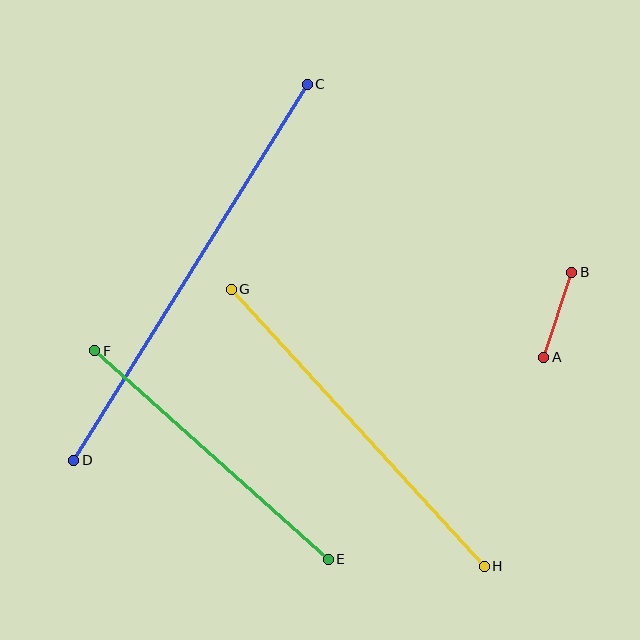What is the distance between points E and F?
The distance is approximately 313 pixels.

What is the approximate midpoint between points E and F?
The midpoint is at approximately (212, 455) pixels.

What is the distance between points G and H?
The distance is approximately 375 pixels.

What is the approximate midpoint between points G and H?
The midpoint is at approximately (358, 428) pixels.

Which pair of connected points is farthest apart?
Points C and D are farthest apart.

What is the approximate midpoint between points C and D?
The midpoint is at approximately (191, 272) pixels.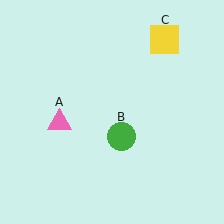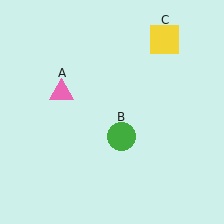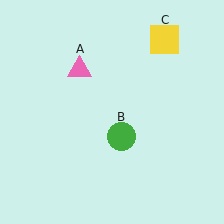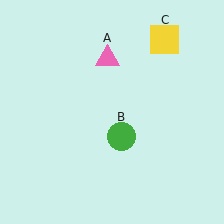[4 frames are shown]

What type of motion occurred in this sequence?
The pink triangle (object A) rotated clockwise around the center of the scene.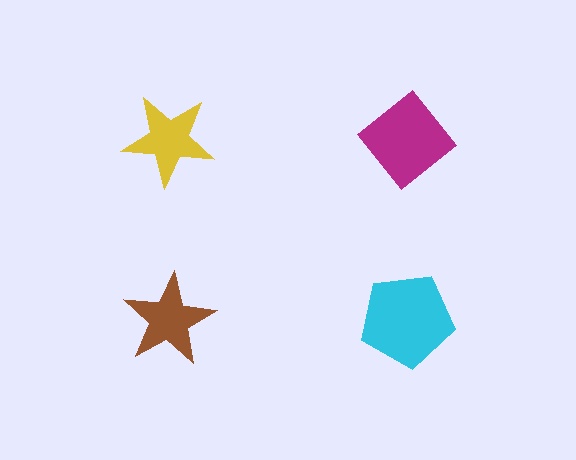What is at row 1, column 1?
A yellow star.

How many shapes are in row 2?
2 shapes.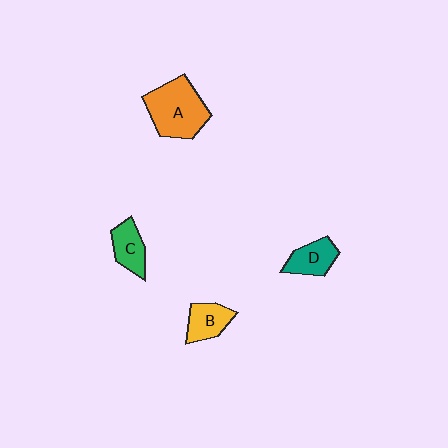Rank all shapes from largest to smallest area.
From largest to smallest: A (orange), D (teal), B (yellow), C (green).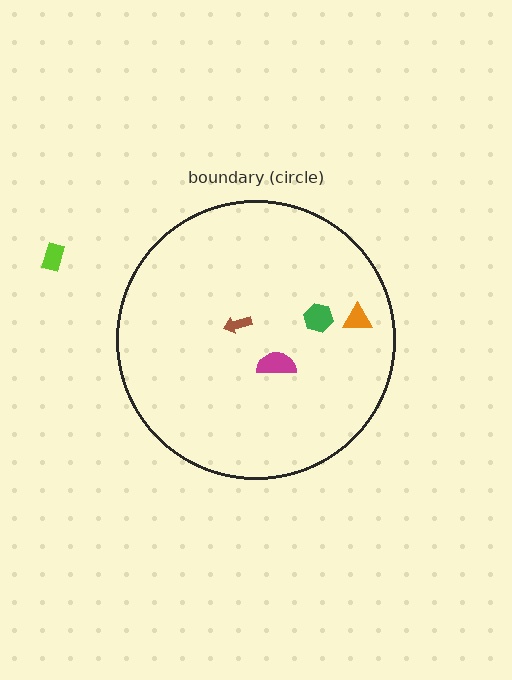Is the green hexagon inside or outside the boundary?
Inside.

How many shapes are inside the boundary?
4 inside, 1 outside.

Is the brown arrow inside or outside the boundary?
Inside.